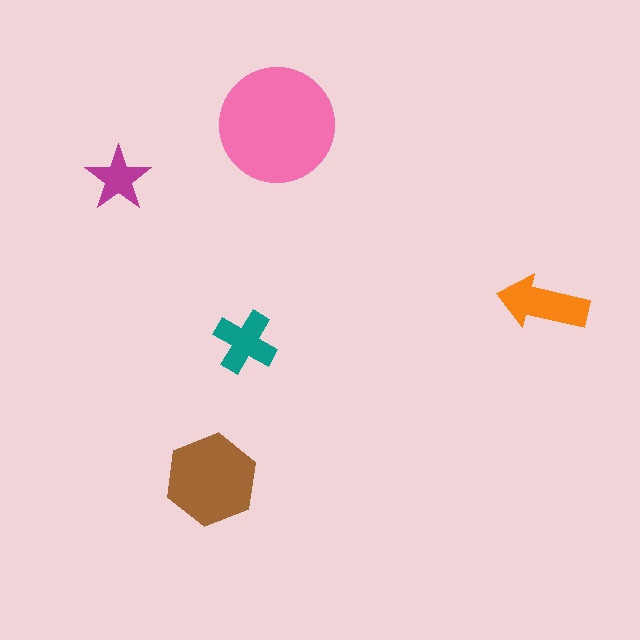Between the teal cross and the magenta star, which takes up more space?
The teal cross.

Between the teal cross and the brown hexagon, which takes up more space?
The brown hexagon.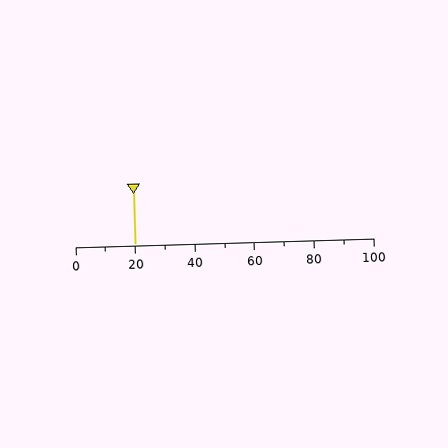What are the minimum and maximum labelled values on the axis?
The axis runs from 0 to 100.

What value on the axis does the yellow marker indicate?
The marker indicates approximately 20.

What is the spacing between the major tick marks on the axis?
The major ticks are spaced 20 apart.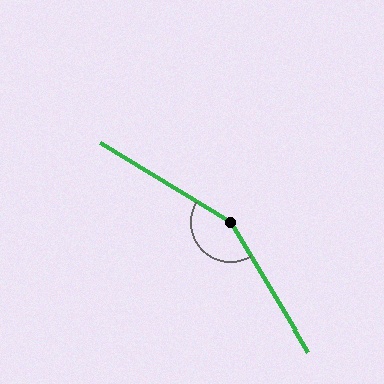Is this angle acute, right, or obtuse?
It is obtuse.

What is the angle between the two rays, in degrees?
Approximately 152 degrees.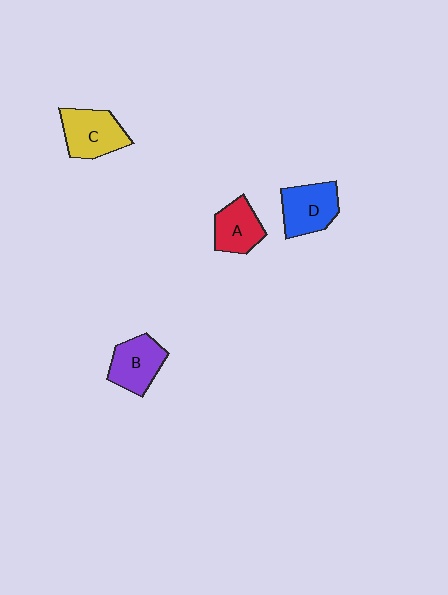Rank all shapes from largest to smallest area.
From largest to smallest: C (yellow), D (blue), B (purple), A (red).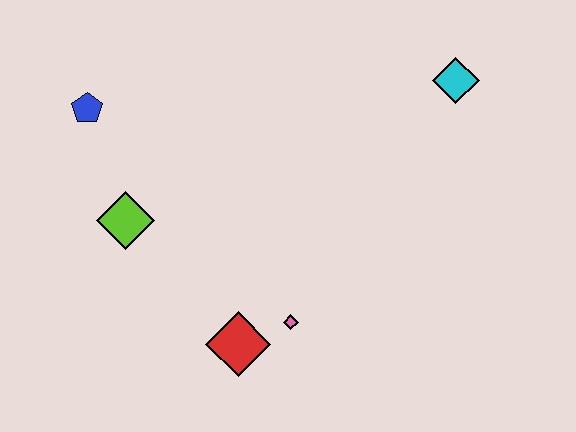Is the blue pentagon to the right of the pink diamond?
No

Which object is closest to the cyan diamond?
The pink diamond is closest to the cyan diamond.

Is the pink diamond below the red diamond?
No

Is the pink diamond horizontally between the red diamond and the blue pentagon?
No